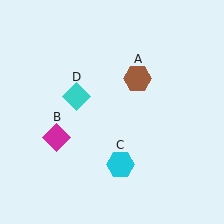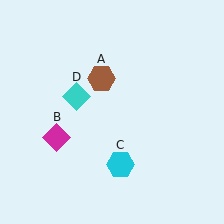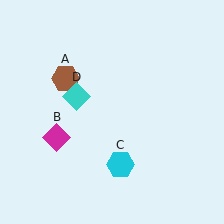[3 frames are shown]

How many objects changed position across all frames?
1 object changed position: brown hexagon (object A).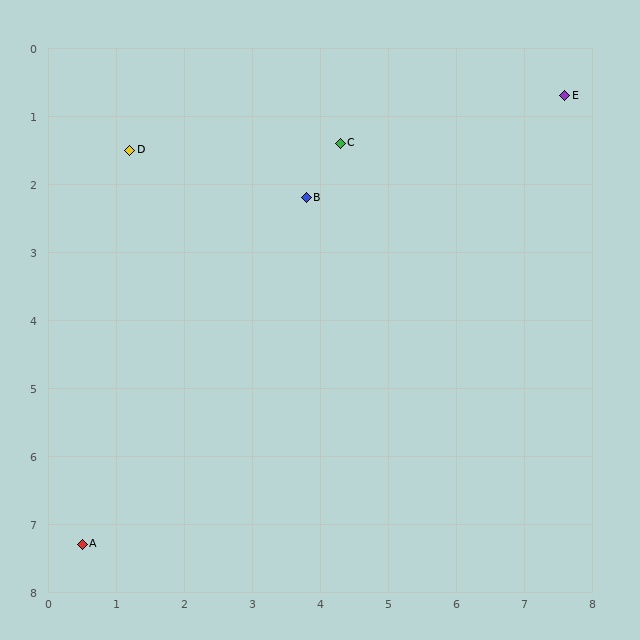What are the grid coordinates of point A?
Point A is at approximately (0.5, 7.3).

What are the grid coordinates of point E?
Point E is at approximately (7.6, 0.7).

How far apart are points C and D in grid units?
Points C and D are about 3.1 grid units apart.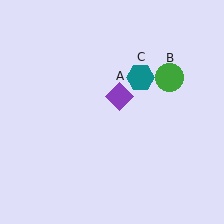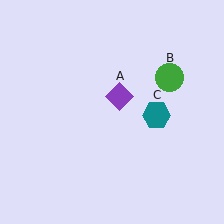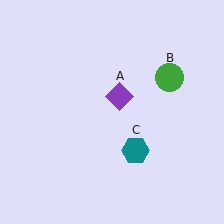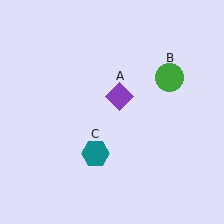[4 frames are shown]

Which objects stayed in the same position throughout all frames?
Purple diamond (object A) and green circle (object B) remained stationary.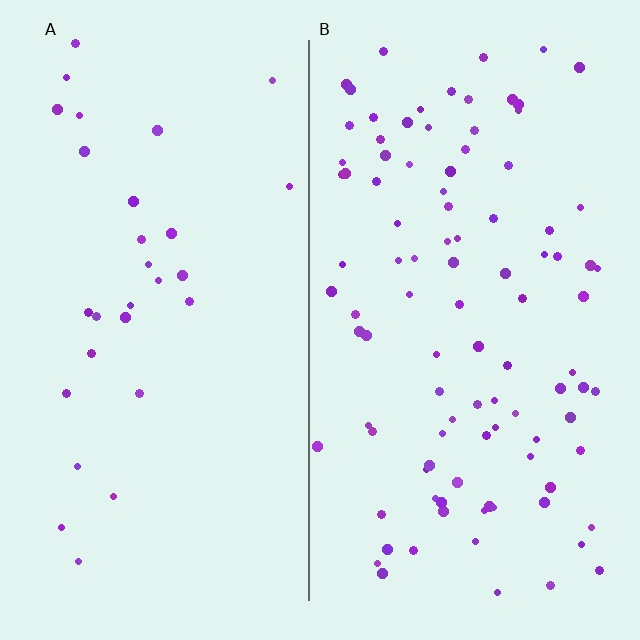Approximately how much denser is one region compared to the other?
Approximately 3.4× — region B over region A.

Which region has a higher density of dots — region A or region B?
B (the right).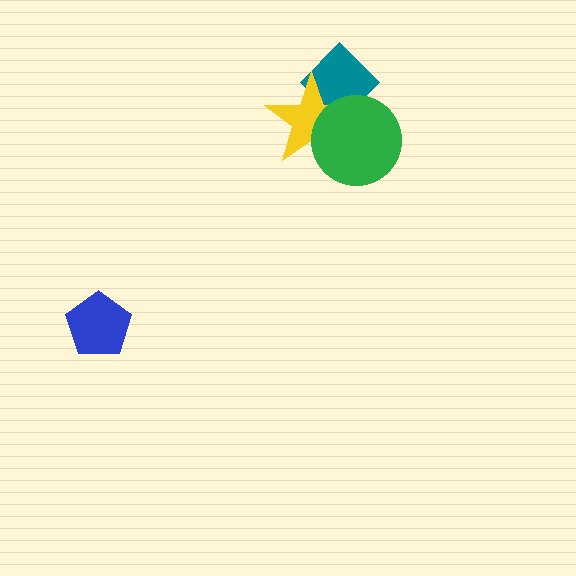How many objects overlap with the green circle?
2 objects overlap with the green circle.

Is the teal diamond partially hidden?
Yes, it is partially covered by another shape.